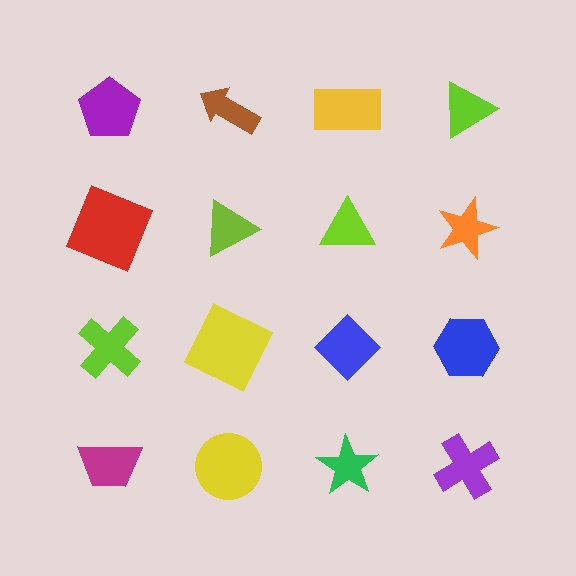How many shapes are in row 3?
4 shapes.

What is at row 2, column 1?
A red square.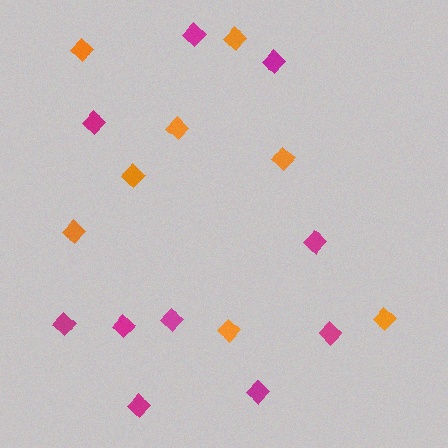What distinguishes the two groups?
There are 2 groups: one group of magenta diamonds (10) and one group of orange diamonds (8).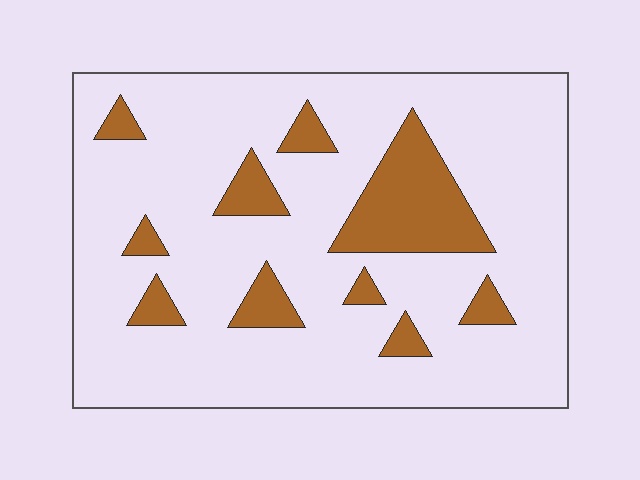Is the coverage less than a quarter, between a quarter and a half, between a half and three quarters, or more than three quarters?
Less than a quarter.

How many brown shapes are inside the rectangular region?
10.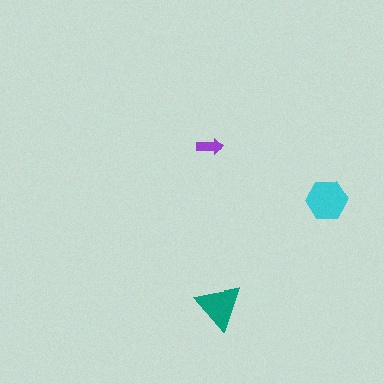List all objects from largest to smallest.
The cyan hexagon, the teal triangle, the purple arrow.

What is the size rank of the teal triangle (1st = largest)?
2nd.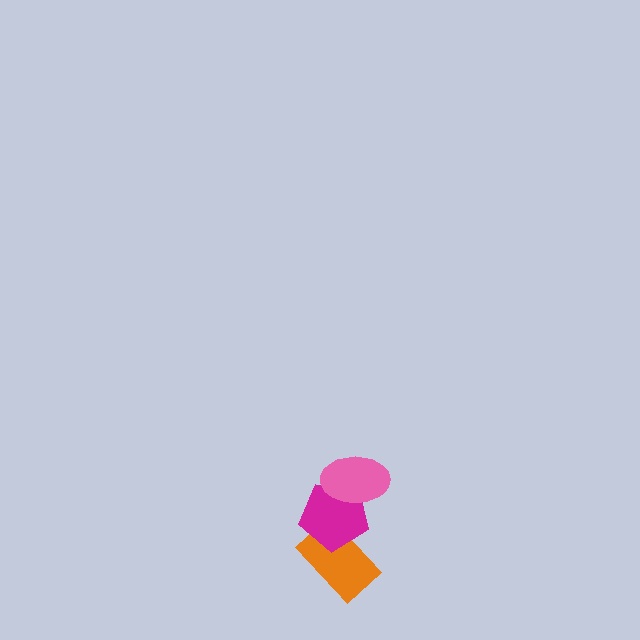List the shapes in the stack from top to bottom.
From top to bottom: the pink ellipse, the magenta pentagon, the orange rectangle.